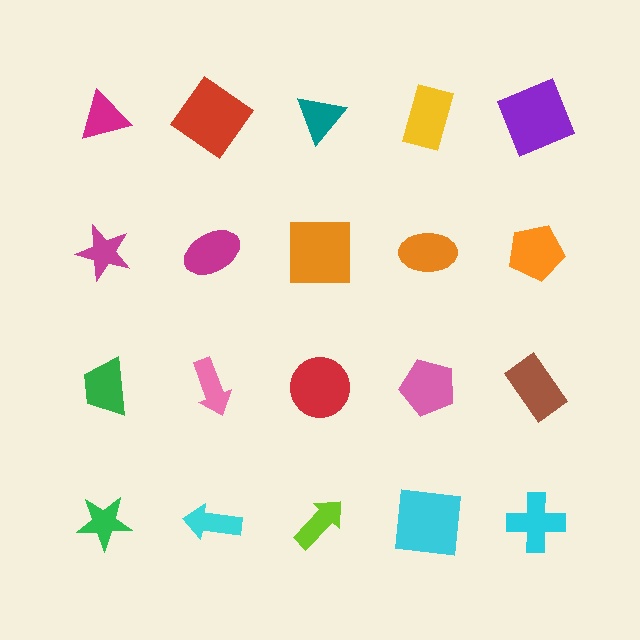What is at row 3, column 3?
A red circle.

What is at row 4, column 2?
A cyan arrow.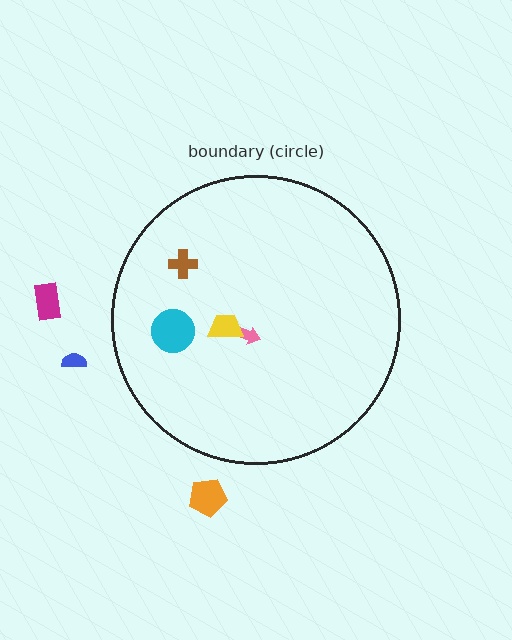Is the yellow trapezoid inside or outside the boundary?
Inside.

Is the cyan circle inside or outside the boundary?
Inside.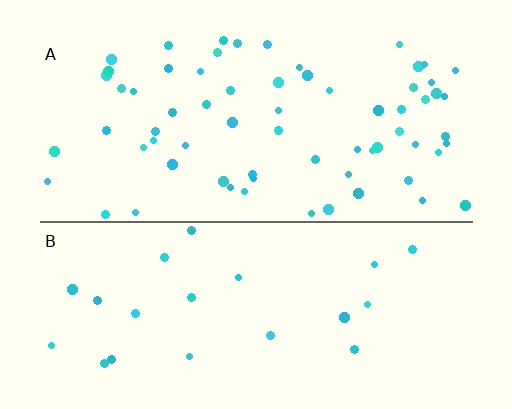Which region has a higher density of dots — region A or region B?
A (the top).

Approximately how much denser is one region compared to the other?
Approximately 3.0× — region A over region B.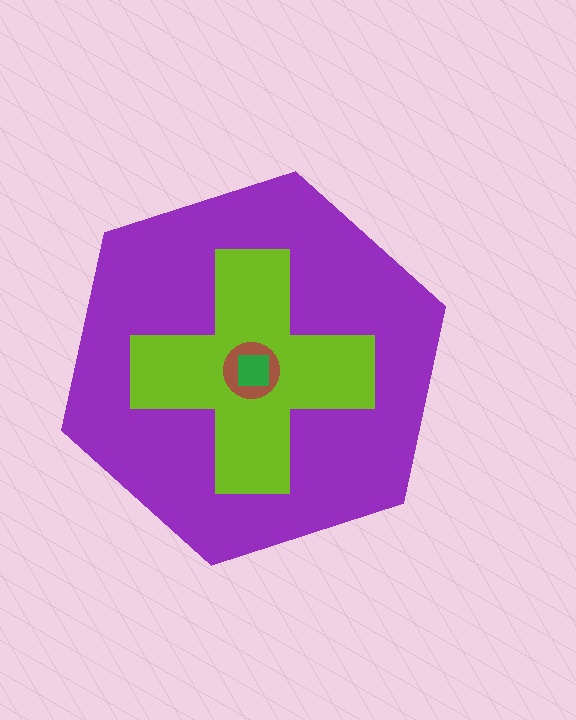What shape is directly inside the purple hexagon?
The lime cross.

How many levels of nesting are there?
4.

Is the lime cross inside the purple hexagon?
Yes.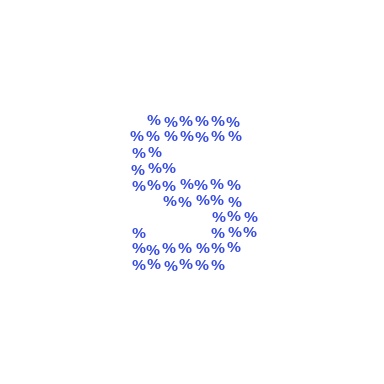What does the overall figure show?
The overall figure shows the letter S.